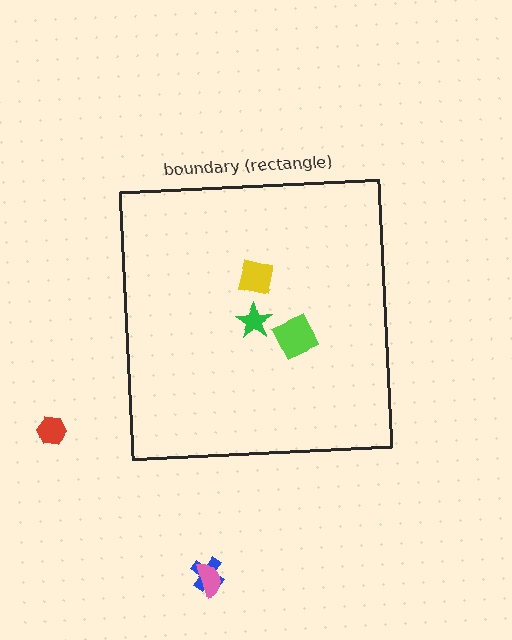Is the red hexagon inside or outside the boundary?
Outside.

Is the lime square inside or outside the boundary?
Inside.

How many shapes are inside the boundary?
3 inside, 3 outside.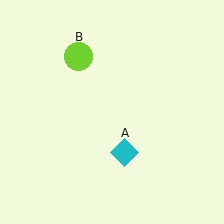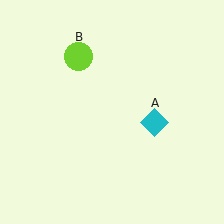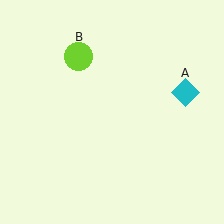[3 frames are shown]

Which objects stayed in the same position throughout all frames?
Lime circle (object B) remained stationary.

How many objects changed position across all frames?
1 object changed position: cyan diamond (object A).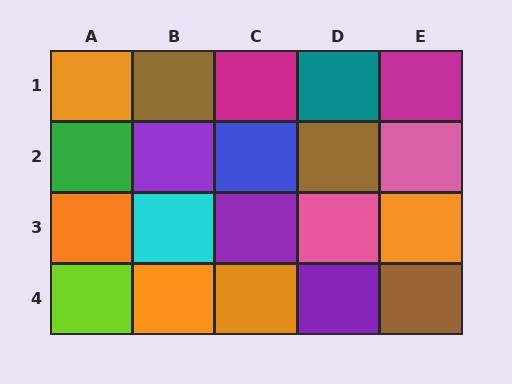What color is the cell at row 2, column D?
Brown.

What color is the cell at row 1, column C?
Magenta.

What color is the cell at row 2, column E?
Pink.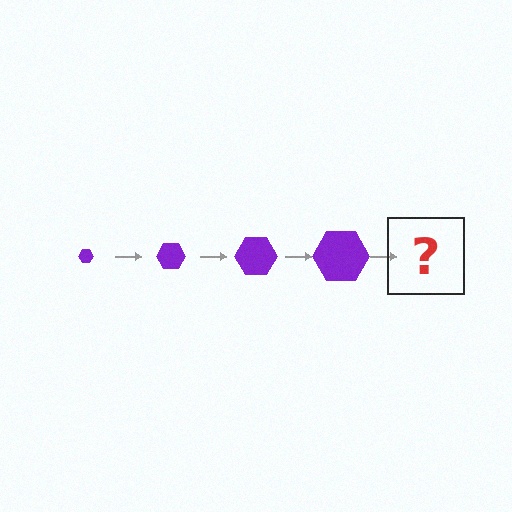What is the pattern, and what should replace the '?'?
The pattern is that the hexagon gets progressively larger each step. The '?' should be a purple hexagon, larger than the previous one.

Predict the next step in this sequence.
The next step is a purple hexagon, larger than the previous one.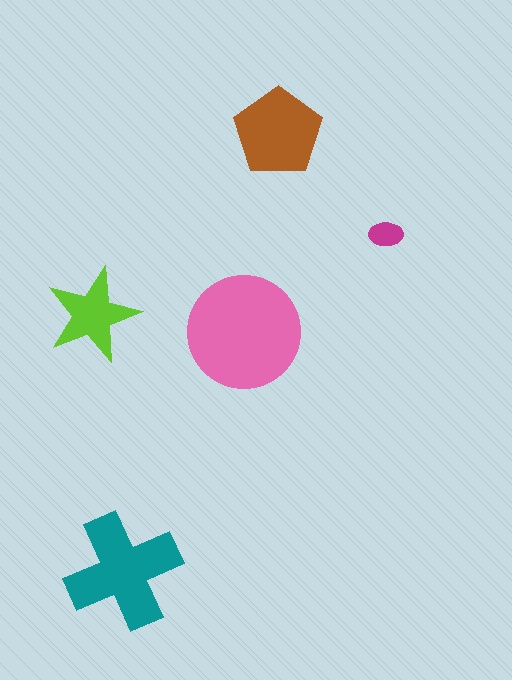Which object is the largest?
The pink circle.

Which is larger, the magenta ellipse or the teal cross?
The teal cross.